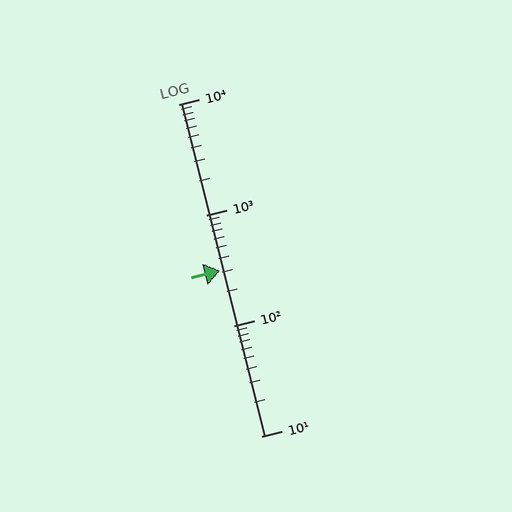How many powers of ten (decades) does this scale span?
The scale spans 3 decades, from 10 to 10000.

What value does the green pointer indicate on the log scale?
The pointer indicates approximately 310.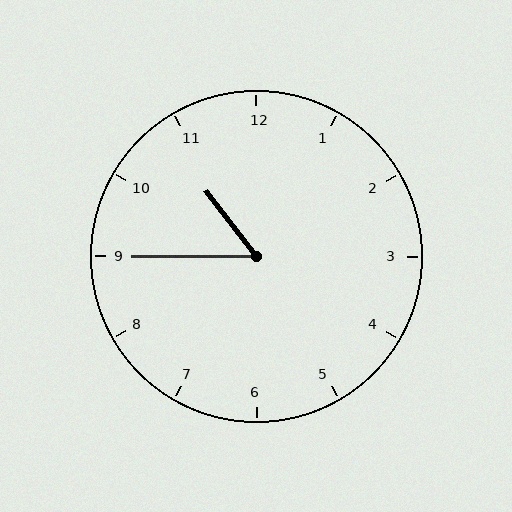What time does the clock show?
10:45.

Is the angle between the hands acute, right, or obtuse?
It is acute.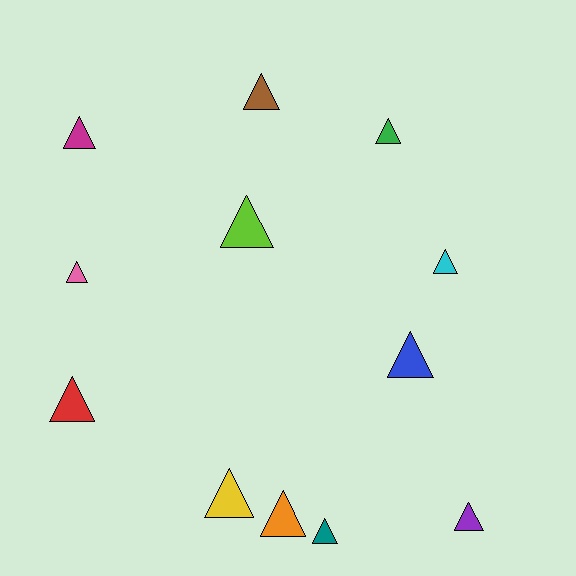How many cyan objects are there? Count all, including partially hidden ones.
There is 1 cyan object.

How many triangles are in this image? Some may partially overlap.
There are 12 triangles.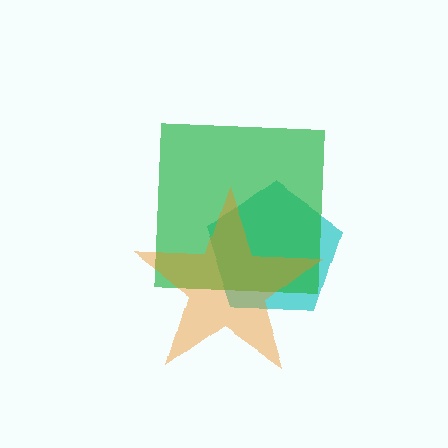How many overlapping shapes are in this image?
There are 3 overlapping shapes in the image.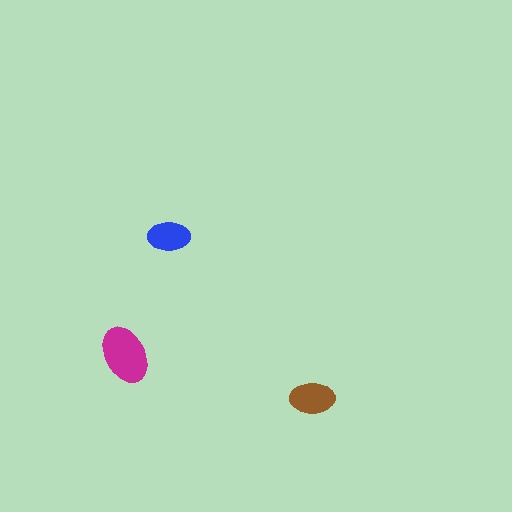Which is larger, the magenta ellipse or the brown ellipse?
The magenta one.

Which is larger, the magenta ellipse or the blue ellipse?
The magenta one.